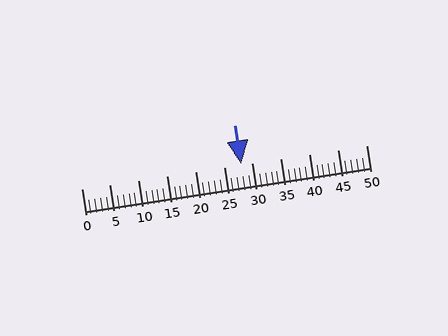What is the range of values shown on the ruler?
The ruler shows values from 0 to 50.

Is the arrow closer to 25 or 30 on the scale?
The arrow is closer to 30.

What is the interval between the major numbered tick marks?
The major tick marks are spaced 5 units apart.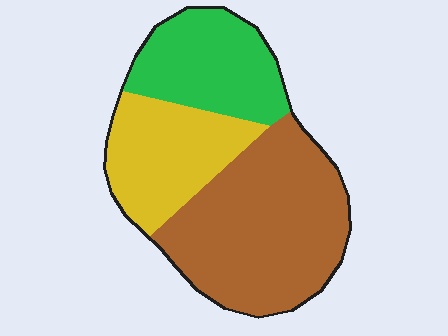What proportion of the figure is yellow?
Yellow covers about 25% of the figure.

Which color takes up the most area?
Brown, at roughly 50%.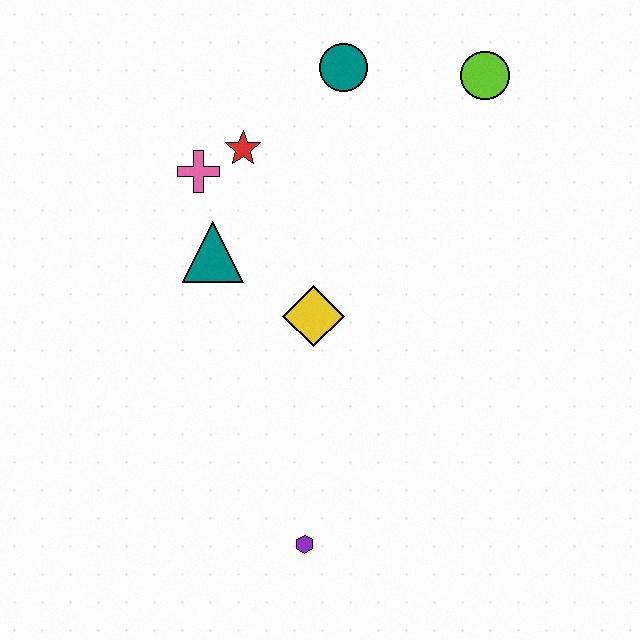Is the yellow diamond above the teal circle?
No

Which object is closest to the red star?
The pink cross is closest to the red star.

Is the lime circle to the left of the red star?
No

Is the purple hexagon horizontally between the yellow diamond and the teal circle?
No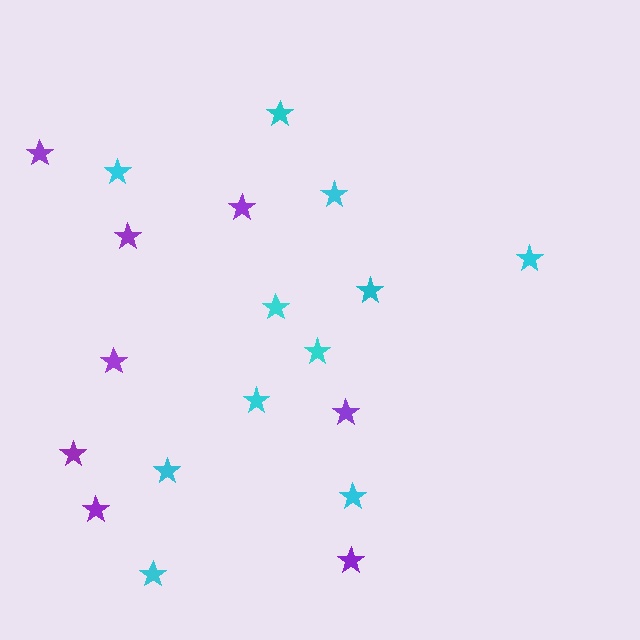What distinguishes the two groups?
There are 2 groups: one group of purple stars (8) and one group of cyan stars (11).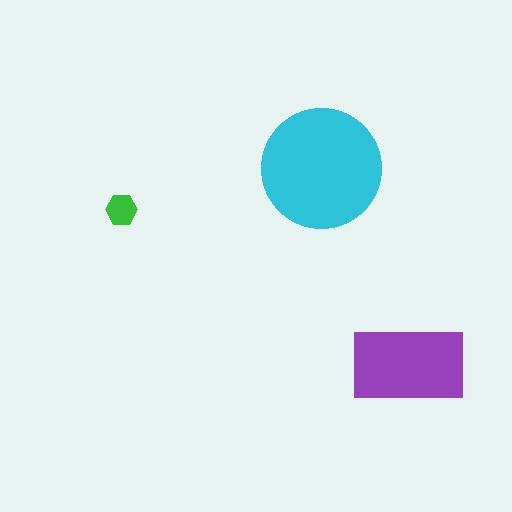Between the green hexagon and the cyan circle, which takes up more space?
The cyan circle.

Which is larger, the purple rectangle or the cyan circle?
The cyan circle.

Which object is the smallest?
The green hexagon.